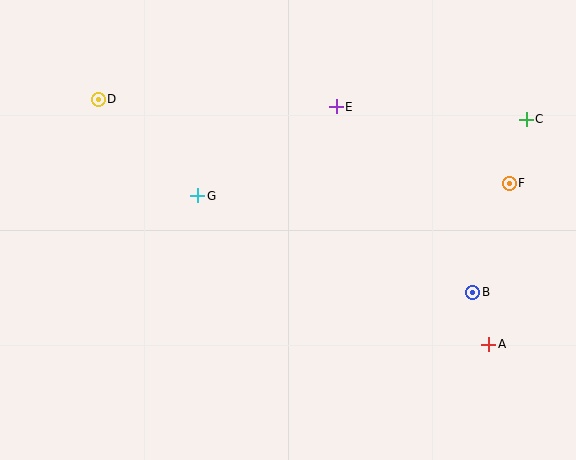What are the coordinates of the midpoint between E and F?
The midpoint between E and F is at (423, 145).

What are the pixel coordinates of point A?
Point A is at (489, 344).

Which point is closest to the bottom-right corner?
Point A is closest to the bottom-right corner.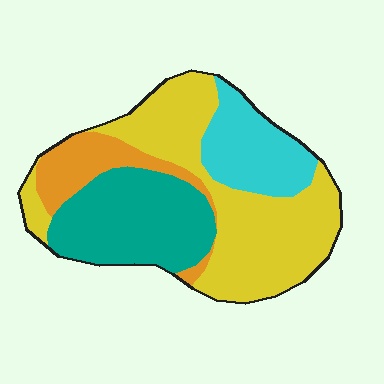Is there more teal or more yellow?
Yellow.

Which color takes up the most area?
Yellow, at roughly 45%.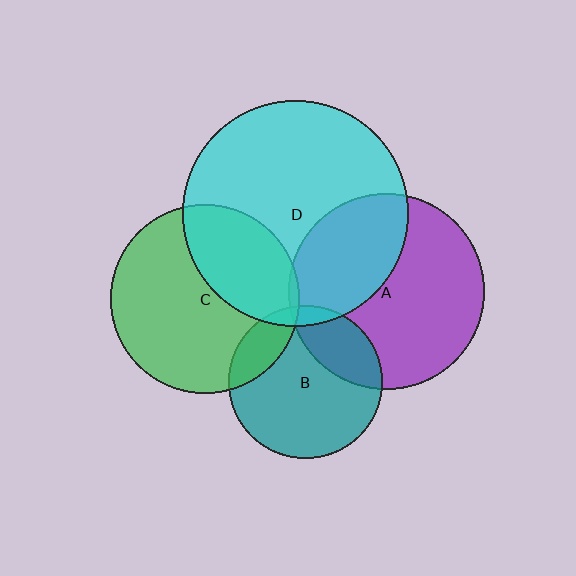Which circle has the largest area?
Circle D (cyan).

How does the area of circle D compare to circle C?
Approximately 1.4 times.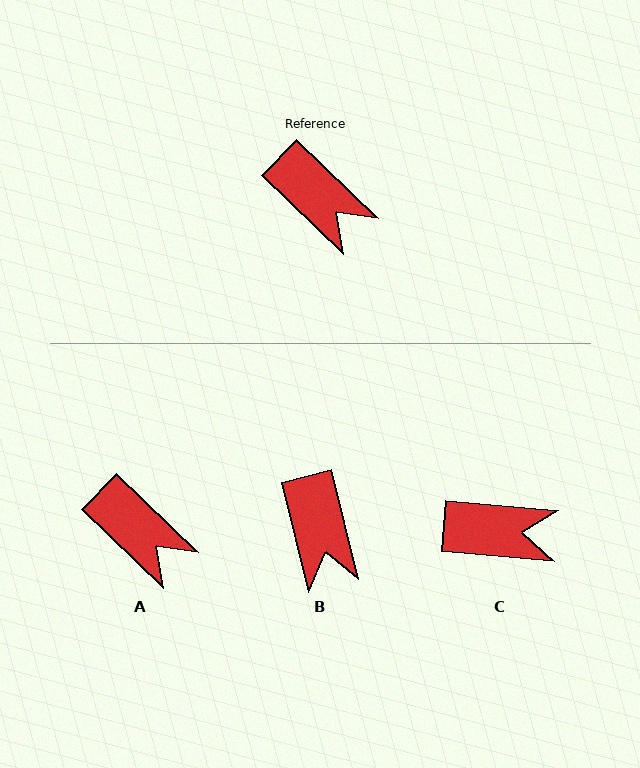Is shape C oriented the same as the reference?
No, it is off by about 39 degrees.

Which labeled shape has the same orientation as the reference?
A.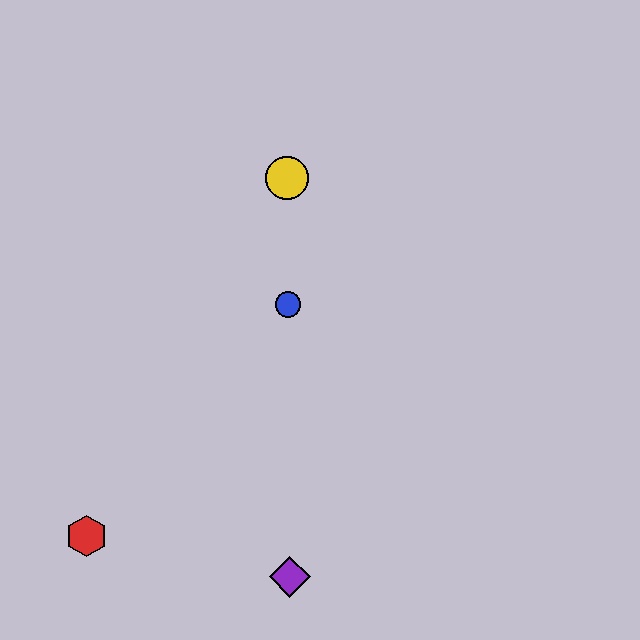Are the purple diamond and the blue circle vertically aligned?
Yes, both are at x≈290.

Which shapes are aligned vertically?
The blue circle, the green diamond, the yellow circle, the purple diamond are aligned vertically.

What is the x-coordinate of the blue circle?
The blue circle is at x≈288.